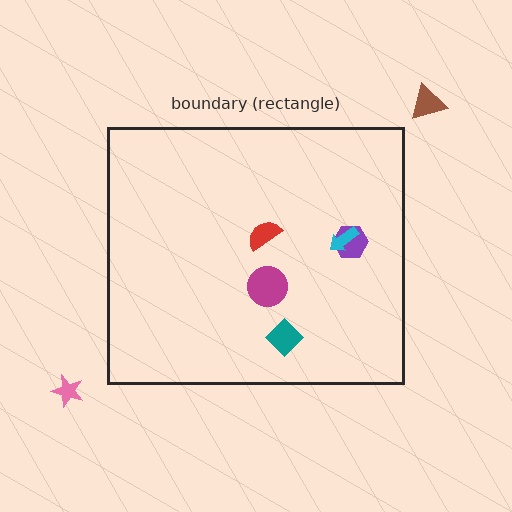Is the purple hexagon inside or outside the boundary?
Inside.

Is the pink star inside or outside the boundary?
Outside.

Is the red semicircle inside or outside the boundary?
Inside.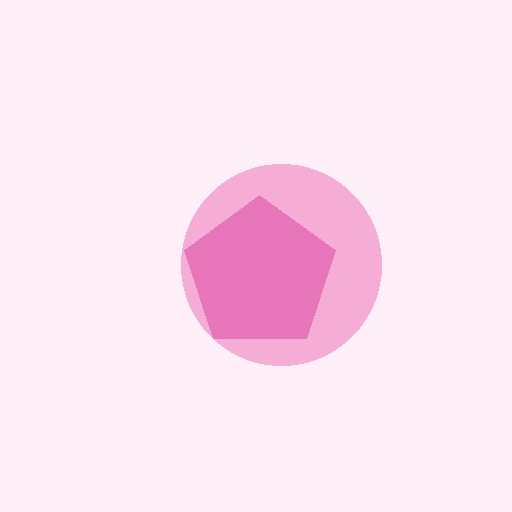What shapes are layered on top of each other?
The layered shapes are: a magenta pentagon, a pink circle.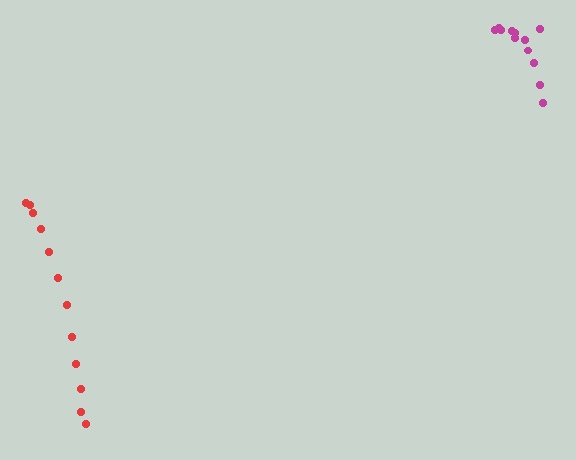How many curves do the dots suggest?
There are 2 distinct paths.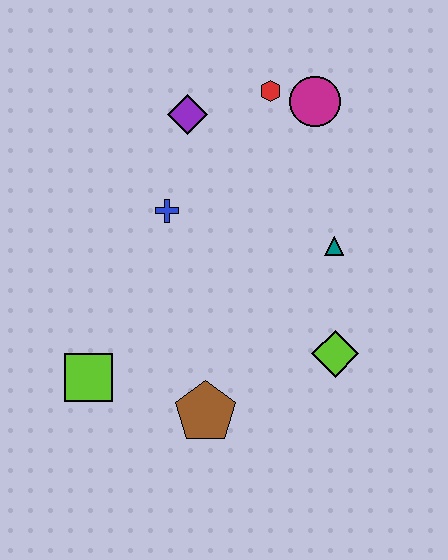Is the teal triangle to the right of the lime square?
Yes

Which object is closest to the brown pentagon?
The lime square is closest to the brown pentagon.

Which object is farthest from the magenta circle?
The lime square is farthest from the magenta circle.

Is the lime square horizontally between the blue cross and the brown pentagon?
No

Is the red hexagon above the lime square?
Yes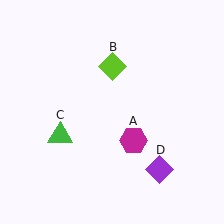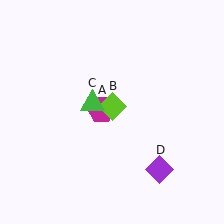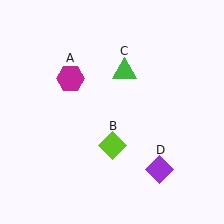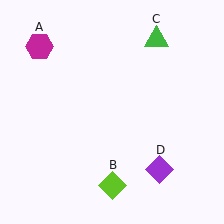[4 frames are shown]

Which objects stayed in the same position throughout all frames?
Purple diamond (object D) remained stationary.